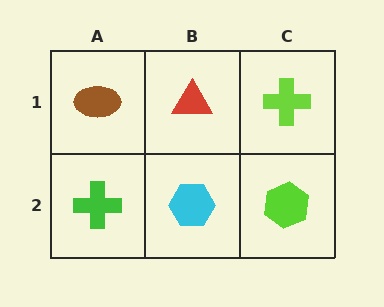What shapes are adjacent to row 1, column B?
A cyan hexagon (row 2, column B), a brown ellipse (row 1, column A), a lime cross (row 1, column C).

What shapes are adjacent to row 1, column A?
A green cross (row 2, column A), a red triangle (row 1, column B).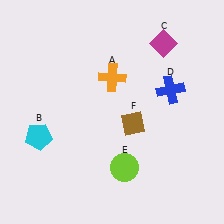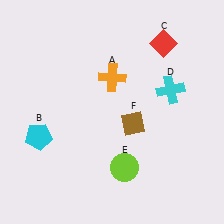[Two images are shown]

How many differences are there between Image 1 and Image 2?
There are 2 differences between the two images.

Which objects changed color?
C changed from magenta to red. D changed from blue to cyan.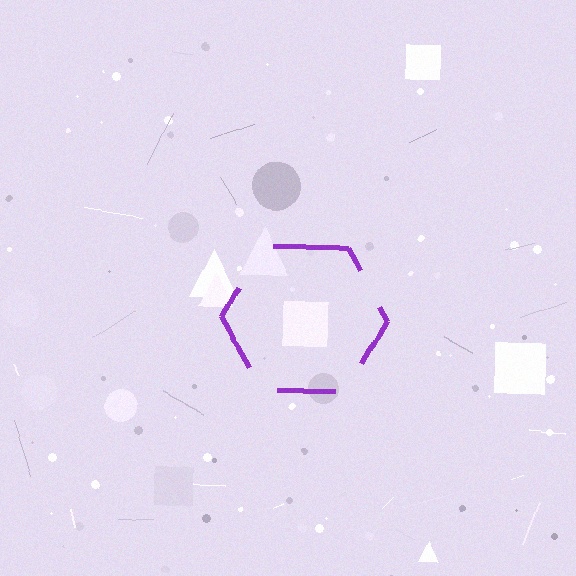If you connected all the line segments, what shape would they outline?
They would outline a hexagon.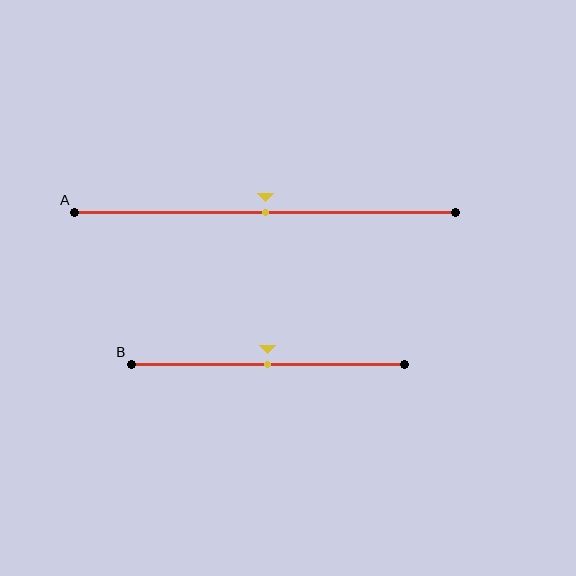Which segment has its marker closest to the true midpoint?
Segment A has its marker closest to the true midpoint.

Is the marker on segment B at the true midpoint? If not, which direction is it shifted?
Yes, the marker on segment B is at the true midpoint.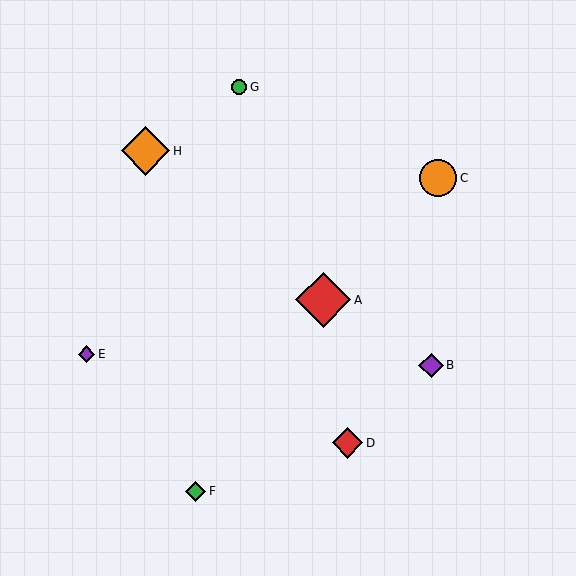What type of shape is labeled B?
Shape B is a purple diamond.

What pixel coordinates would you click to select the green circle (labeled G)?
Click at (239, 87) to select the green circle G.